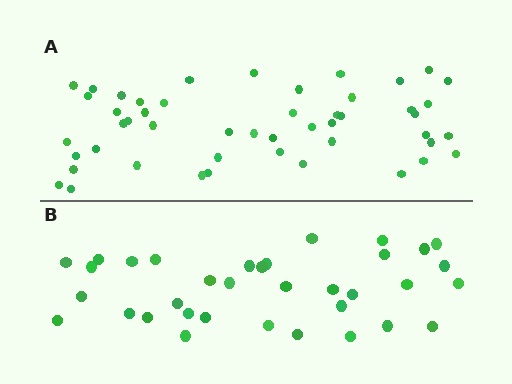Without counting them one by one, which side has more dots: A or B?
Region A (the top region) has more dots.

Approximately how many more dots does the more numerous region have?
Region A has approximately 15 more dots than region B.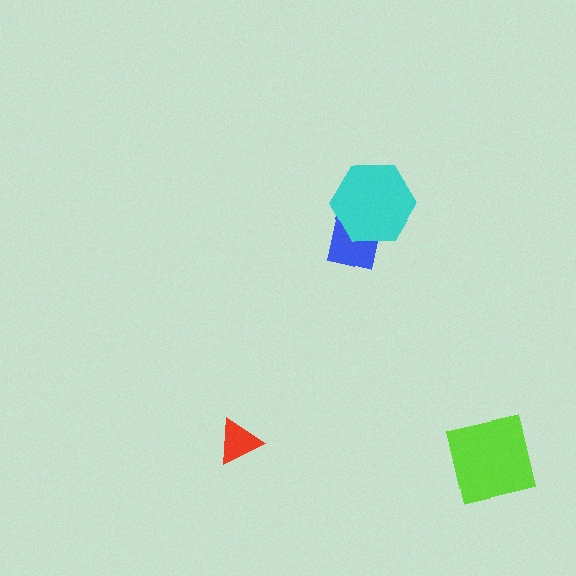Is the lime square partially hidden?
No, no other shape covers it.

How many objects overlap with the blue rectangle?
1 object overlaps with the blue rectangle.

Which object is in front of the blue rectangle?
The cyan hexagon is in front of the blue rectangle.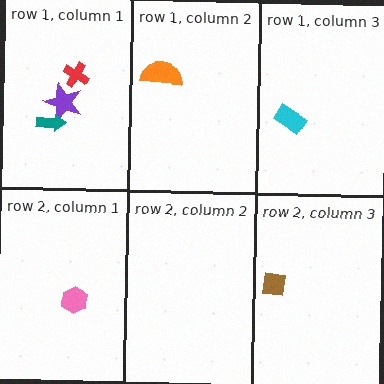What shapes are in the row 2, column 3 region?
The brown square.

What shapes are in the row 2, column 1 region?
The pink hexagon.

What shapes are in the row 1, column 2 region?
The orange semicircle.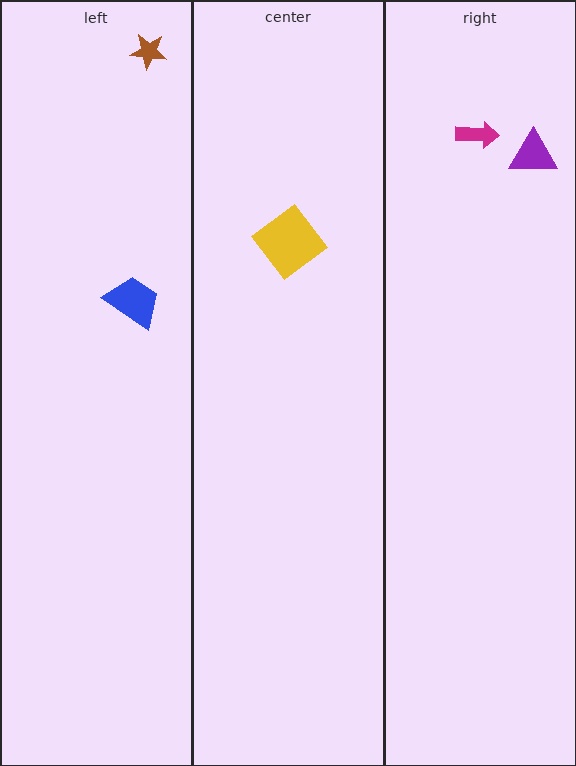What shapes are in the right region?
The magenta arrow, the purple triangle.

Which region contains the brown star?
The left region.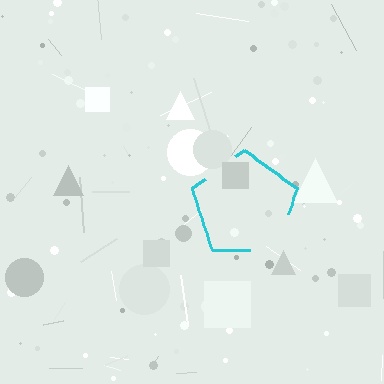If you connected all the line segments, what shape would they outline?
They would outline a pentagon.